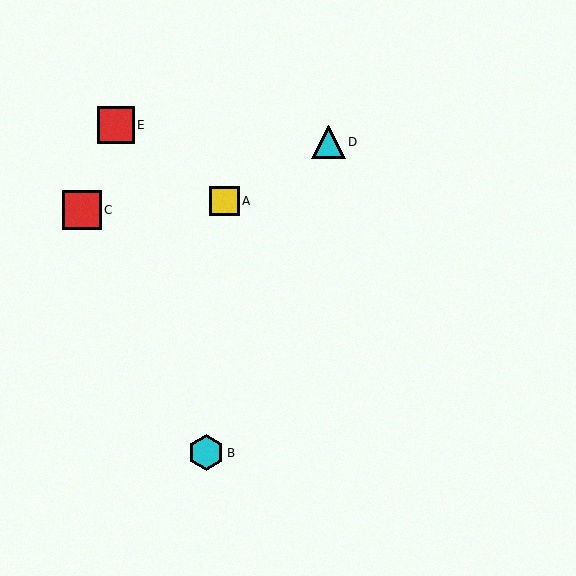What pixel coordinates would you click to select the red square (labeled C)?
Click at (82, 210) to select the red square C.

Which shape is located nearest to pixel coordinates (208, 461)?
The cyan hexagon (labeled B) at (206, 453) is nearest to that location.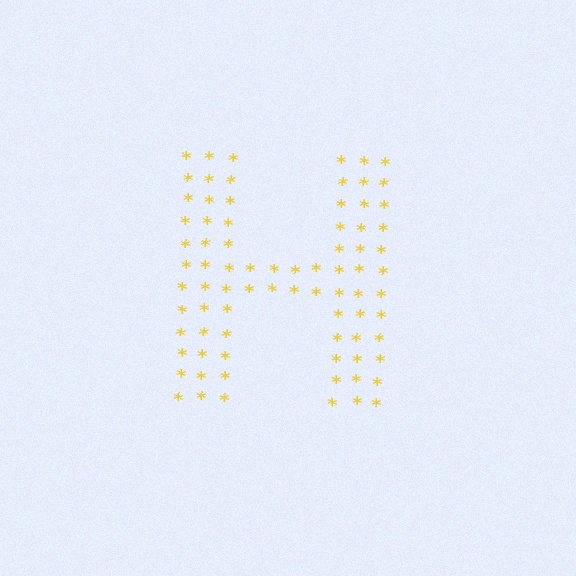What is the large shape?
The large shape is the letter H.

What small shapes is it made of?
It is made of small asterisks.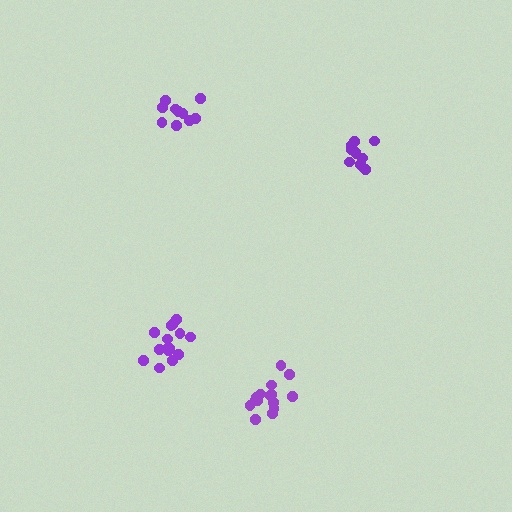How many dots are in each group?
Group 1: 11 dots, Group 2: 10 dots, Group 3: 15 dots, Group 4: 15 dots (51 total).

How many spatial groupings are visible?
There are 4 spatial groupings.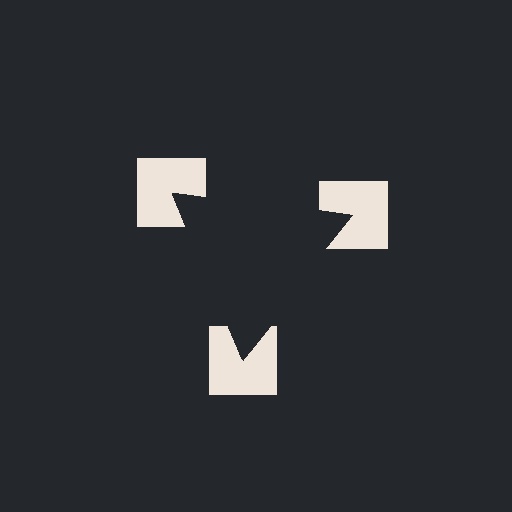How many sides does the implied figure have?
3 sides.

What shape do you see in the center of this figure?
An illusory triangle — its edges are inferred from the aligned wedge cuts in the notched squares, not physically drawn.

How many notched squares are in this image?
There are 3 — one at each vertex of the illusory triangle.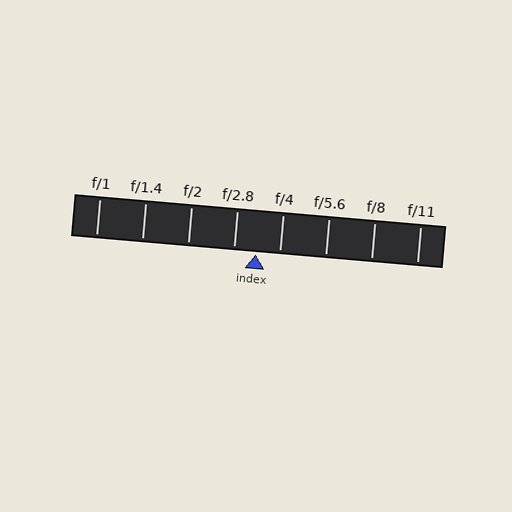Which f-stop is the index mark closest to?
The index mark is closest to f/2.8.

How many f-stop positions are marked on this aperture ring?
There are 8 f-stop positions marked.